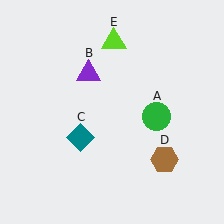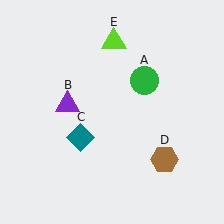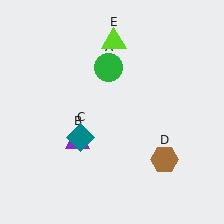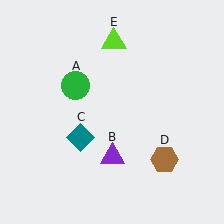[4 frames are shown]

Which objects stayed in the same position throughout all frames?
Teal diamond (object C) and brown hexagon (object D) and lime triangle (object E) remained stationary.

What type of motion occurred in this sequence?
The green circle (object A), purple triangle (object B) rotated counterclockwise around the center of the scene.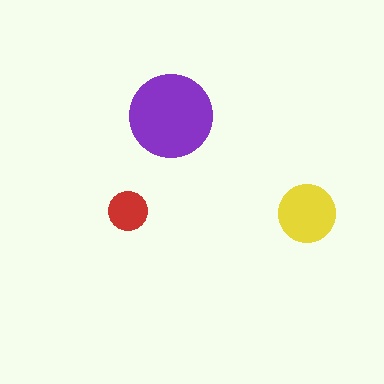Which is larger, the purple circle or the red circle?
The purple one.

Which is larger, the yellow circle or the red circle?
The yellow one.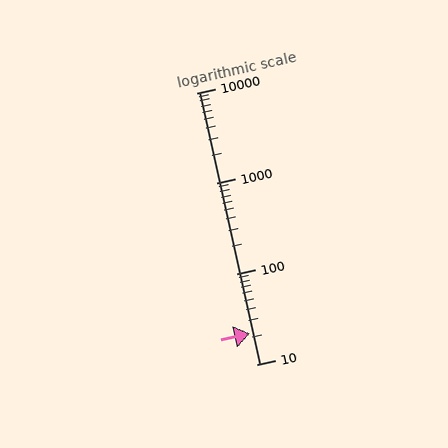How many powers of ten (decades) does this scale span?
The scale spans 3 decades, from 10 to 10000.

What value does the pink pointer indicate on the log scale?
The pointer indicates approximately 22.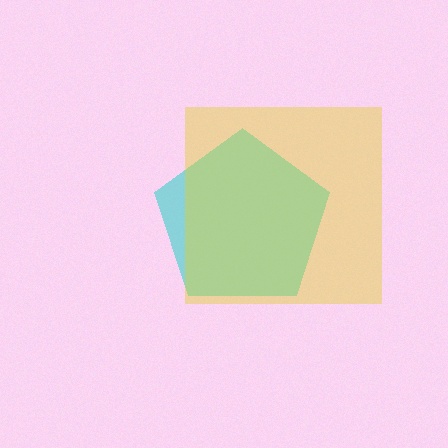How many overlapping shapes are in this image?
There are 2 overlapping shapes in the image.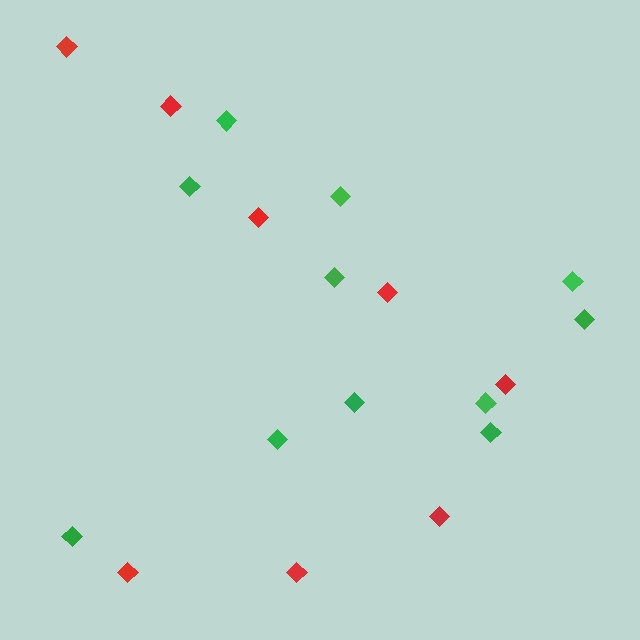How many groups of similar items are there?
There are 2 groups: one group of green diamonds (11) and one group of red diamonds (8).